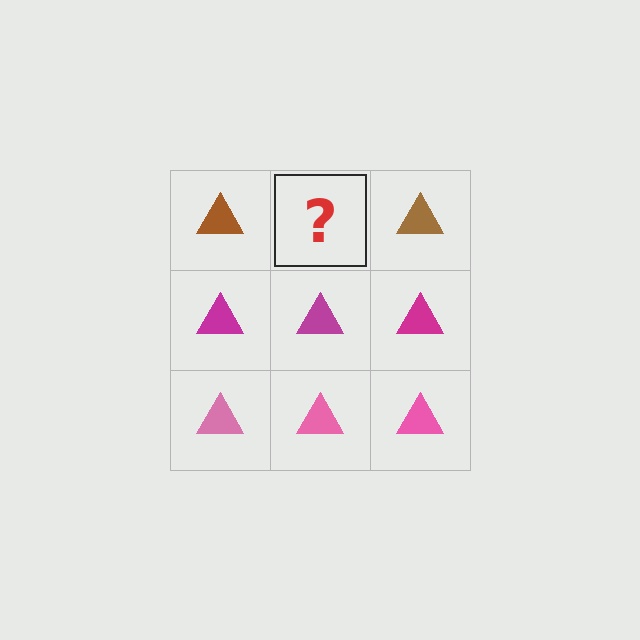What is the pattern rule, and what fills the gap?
The rule is that each row has a consistent color. The gap should be filled with a brown triangle.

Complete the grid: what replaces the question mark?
The question mark should be replaced with a brown triangle.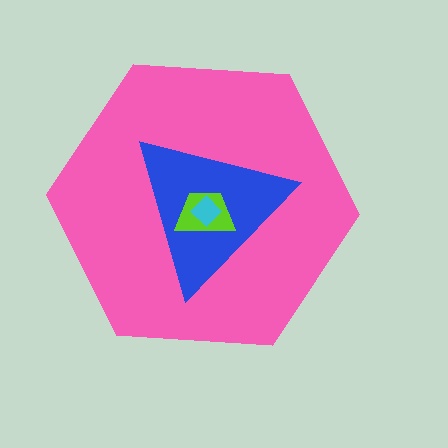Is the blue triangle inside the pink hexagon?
Yes.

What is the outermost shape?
The pink hexagon.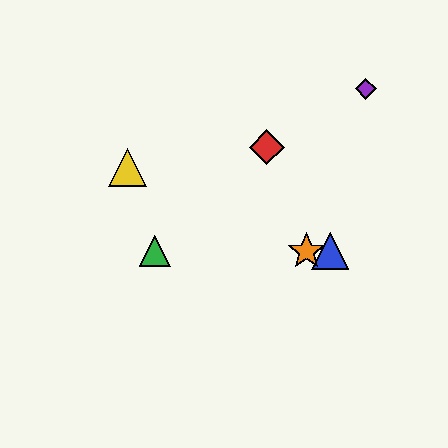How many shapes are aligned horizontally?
3 shapes (the blue triangle, the green triangle, the orange star) are aligned horizontally.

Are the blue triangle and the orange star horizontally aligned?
Yes, both are at y≈251.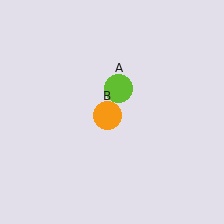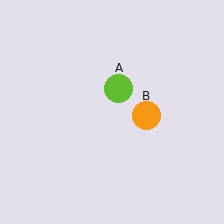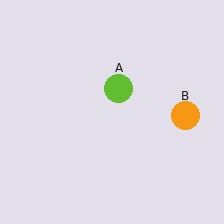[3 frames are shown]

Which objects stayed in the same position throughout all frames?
Lime circle (object A) remained stationary.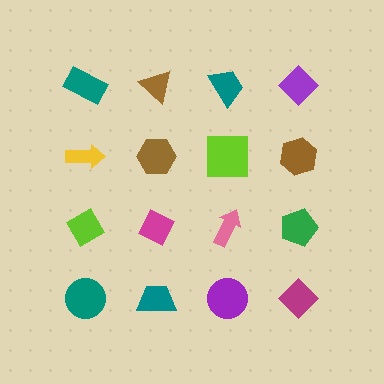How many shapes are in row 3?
4 shapes.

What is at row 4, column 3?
A purple circle.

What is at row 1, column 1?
A teal rectangle.